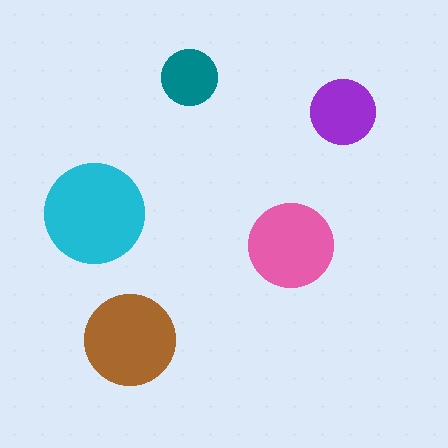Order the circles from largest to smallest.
the cyan one, the brown one, the pink one, the purple one, the teal one.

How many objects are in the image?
There are 5 objects in the image.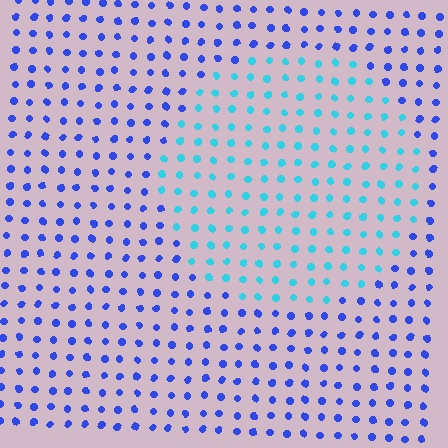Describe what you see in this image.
The image is filled with small blue elements in a uniform arrangement. A circle-shaped region is visible where the elements are tinted to a slightly different hue, forming a subtle color boundary.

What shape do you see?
I see a circle.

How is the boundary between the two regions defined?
The boundary is defined purely by a slight shift in hue (about 45 degrees). Spacing, size, and orientation are identical on both sides.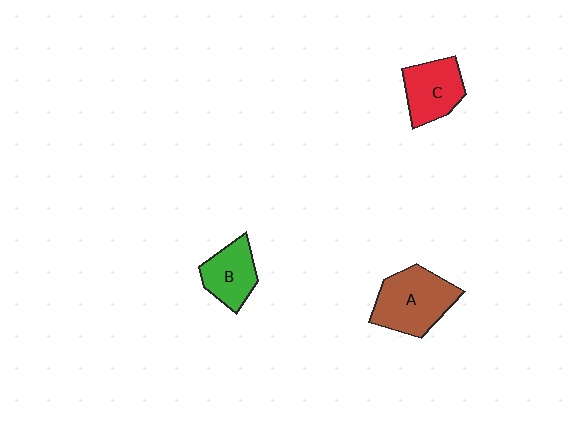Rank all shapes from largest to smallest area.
From largest to smallest: A (brown), C (red), B (green).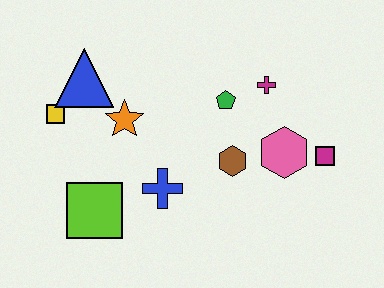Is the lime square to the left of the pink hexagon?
Yes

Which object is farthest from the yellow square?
The magenta square is farthest from the yellow square.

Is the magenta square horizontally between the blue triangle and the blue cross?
No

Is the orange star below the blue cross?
No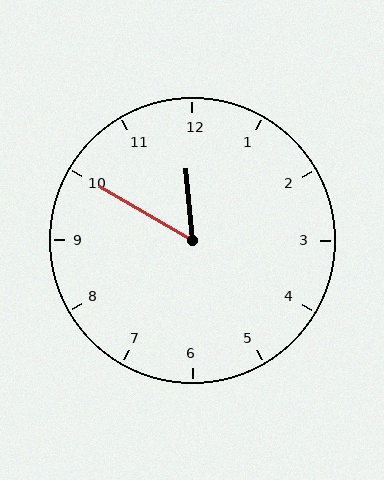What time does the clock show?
11:50.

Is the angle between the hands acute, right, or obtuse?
It is acute.